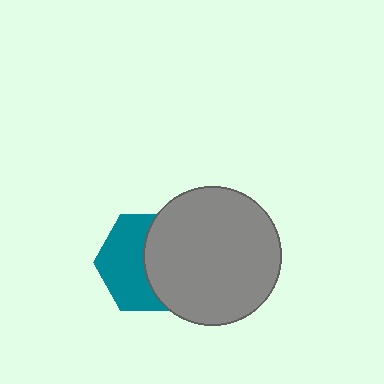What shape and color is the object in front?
The object in front is a gray circle.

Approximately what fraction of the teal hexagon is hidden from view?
Roughly 49% of the teal hexagon is hidden behind the gray circle.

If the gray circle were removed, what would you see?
You would see the complete teal hexagon.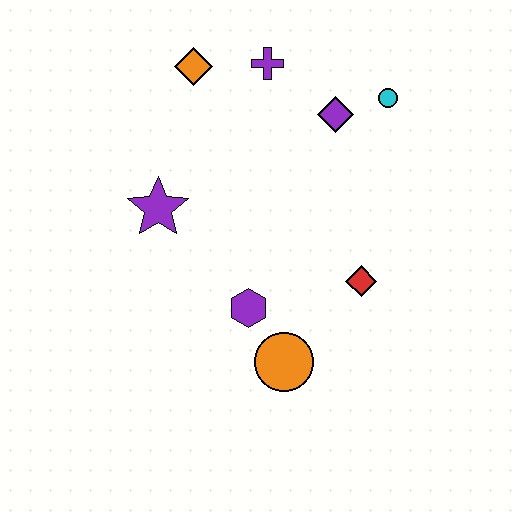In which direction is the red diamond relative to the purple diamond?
The red diamond is below the purple diamond.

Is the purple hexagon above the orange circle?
Yes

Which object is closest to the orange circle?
The purple hexagon is closest to the orange circle.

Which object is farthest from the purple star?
The cyan circle is farthest from the purple star.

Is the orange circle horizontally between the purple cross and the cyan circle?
Yes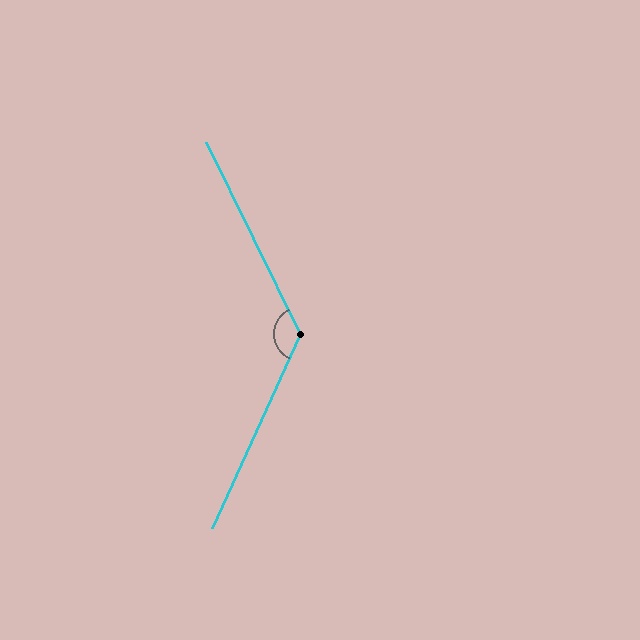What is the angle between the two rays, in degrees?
Approximately 129 degrees.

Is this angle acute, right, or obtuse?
It is obtuse.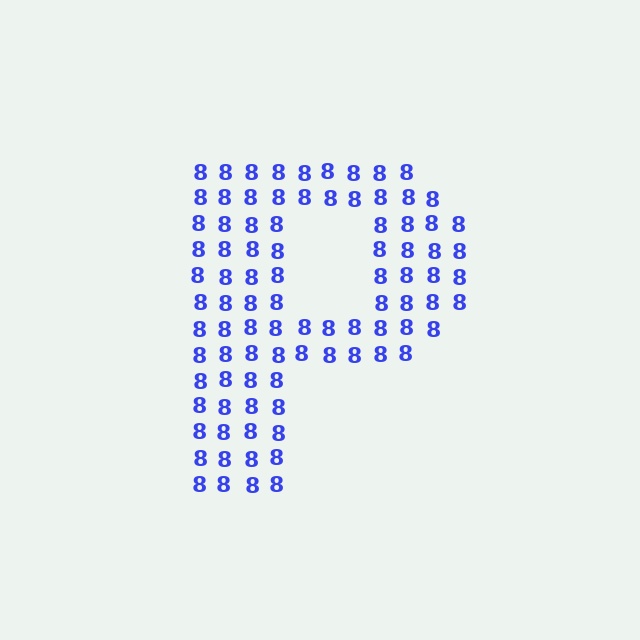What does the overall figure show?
The overall figure shows the letter P.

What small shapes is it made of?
It is made of small digit 8's.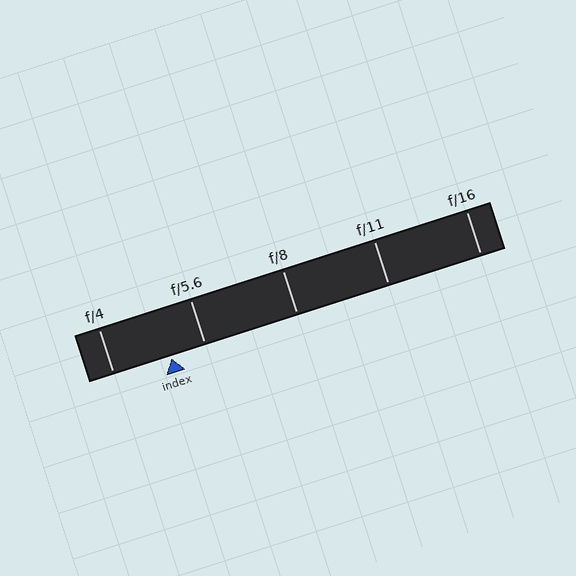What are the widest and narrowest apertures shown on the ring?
The widest aperture shown is f/4 and the narrowest is f/16.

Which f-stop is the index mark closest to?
The index mark is closest to f/5.6.